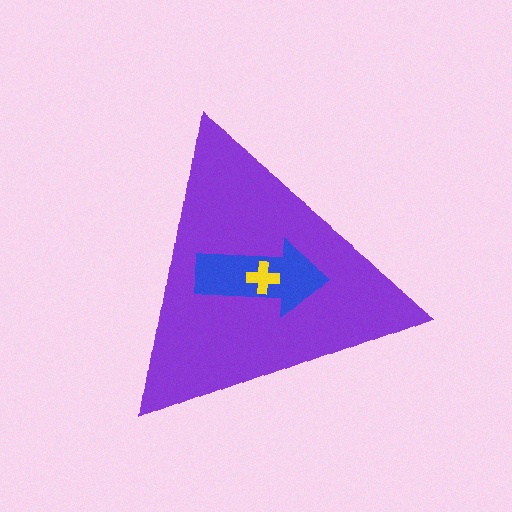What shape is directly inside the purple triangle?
The blue arrow.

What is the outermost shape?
The purple triangle.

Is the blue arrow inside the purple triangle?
Yes.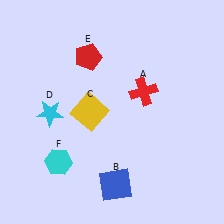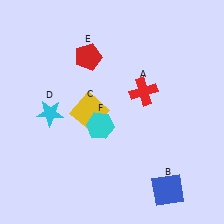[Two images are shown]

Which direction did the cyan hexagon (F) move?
The cyan hexagon (F) moved right.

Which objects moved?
The objects that moved are: the blue square (B), the cyan hexagon (F).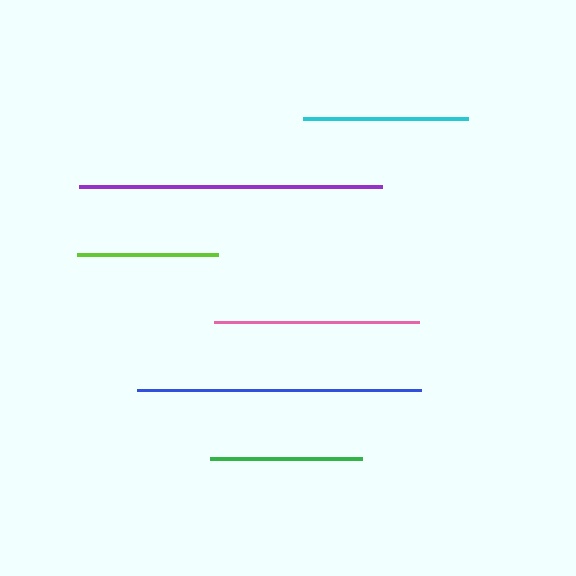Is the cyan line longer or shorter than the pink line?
The pink line is longer than the cyan line.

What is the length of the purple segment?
The purple segment is approximately 304 pixels long.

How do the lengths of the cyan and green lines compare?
The cyan and green lines are approximately the same length.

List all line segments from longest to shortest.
From longest to shortest: purple, blue, pink, cyan, green, lime.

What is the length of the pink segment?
The pink segment is approximately 206 pixels long.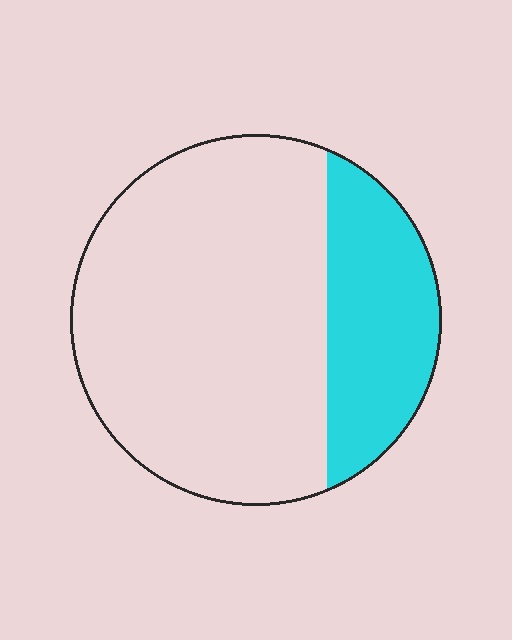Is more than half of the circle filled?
No.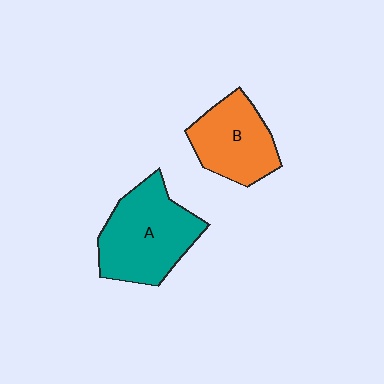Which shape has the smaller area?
Shape B (orange).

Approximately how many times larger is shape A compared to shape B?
Approximately 1.3 times.